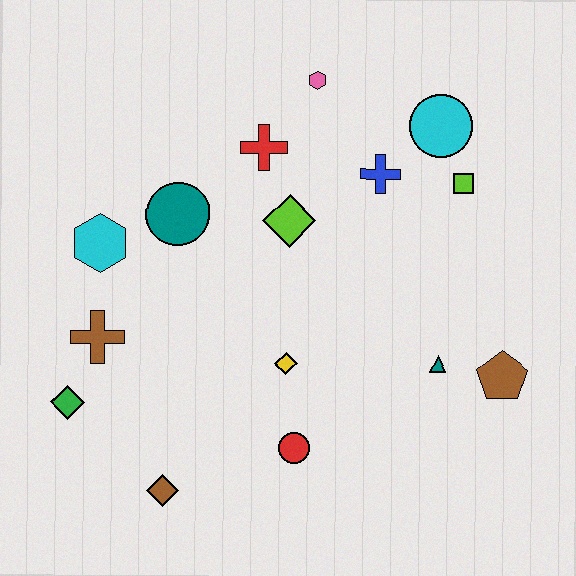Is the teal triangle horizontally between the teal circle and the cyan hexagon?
No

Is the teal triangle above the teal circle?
No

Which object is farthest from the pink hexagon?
The brown diamond is farthest from the pink hexagon.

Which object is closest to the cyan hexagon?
The teal circle is closest to the cyan hexagon.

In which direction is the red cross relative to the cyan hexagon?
The red cross is to the right of the cyan hexagon.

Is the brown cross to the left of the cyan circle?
Yes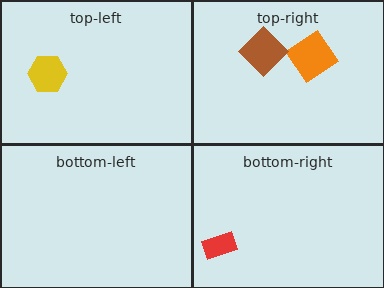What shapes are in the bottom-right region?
The red rectangle.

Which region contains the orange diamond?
The top-right region.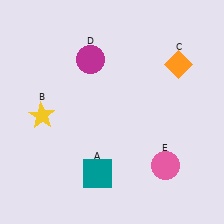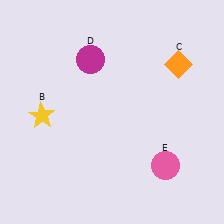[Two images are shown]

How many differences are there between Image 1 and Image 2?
There is 1 difference between the two images.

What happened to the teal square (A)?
The teal square (A) was removed in Image 2. It was in the bottom-left area of Image 1.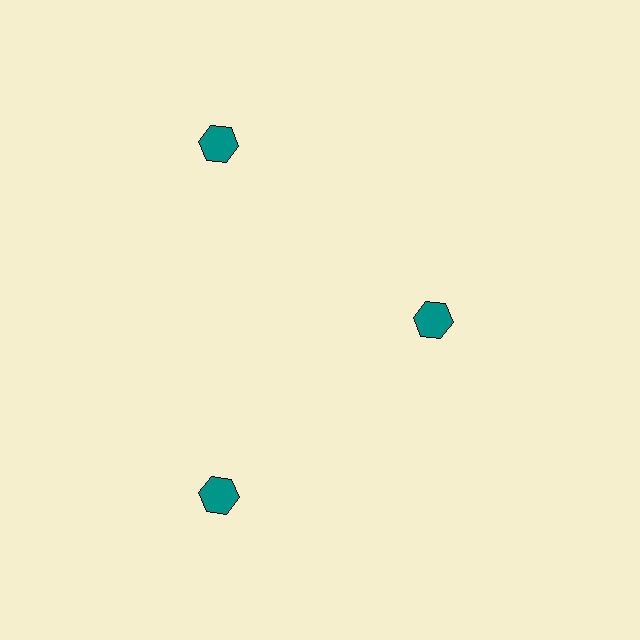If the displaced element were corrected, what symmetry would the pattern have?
It would have 3-fold rotational symmetry — the pattern would map onto itself every 120 degrees.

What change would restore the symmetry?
The symmetry would be restored by moving it outward, back onto the ring so that all 3 hexagons sit at equal angles and equal distance from the center.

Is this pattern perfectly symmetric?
No. The 3 teal hexagons are arranged in a ring, but one element near the 3 o'clock position is pulled inward toward the center, breaking the 3-fold rotational symmetry.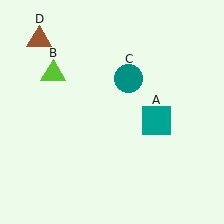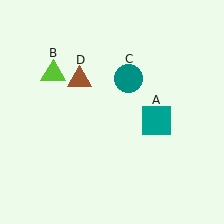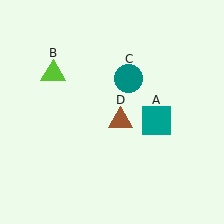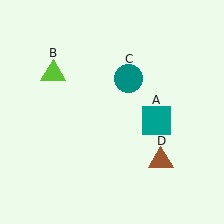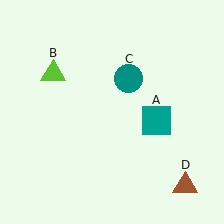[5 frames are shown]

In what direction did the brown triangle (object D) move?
The brown triangle (object D) moved down and to the right.